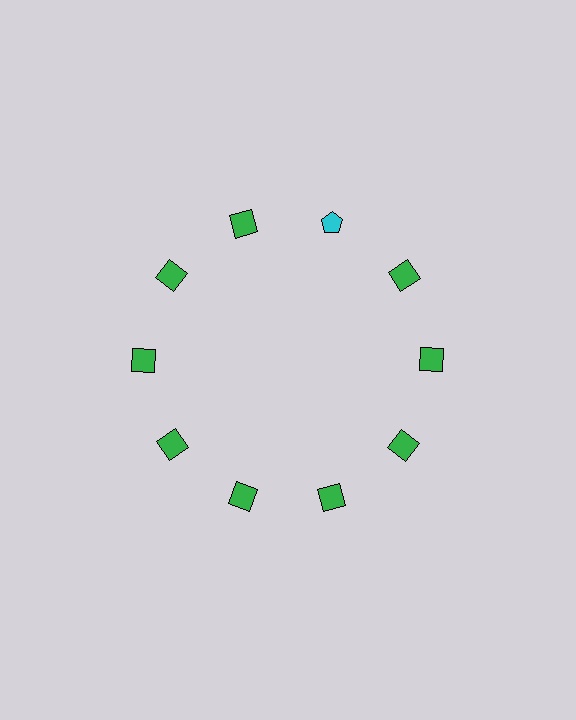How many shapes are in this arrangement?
There are 10 shapes arranged in a ring pattern.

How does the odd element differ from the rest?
It differs in both color (cyan instead of green) and shape (pentagon instead of square).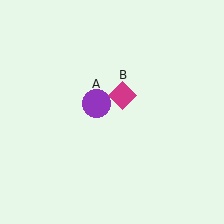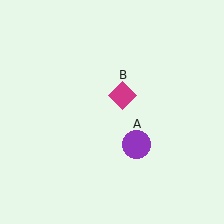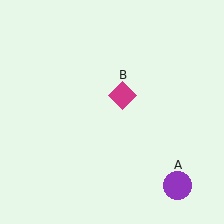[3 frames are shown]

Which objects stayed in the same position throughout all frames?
Magenta diamond (object B) remained stationary.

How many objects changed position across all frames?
1 object changed position: purple circle (object A).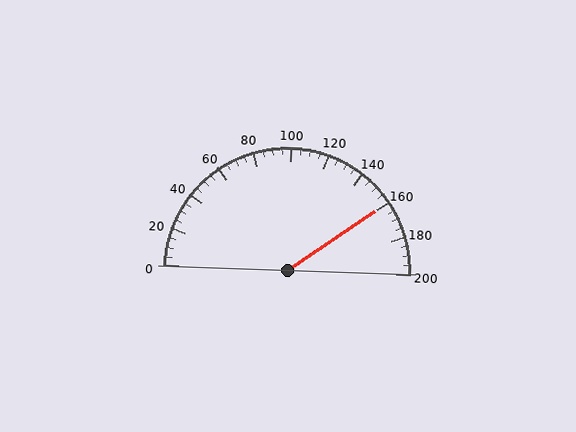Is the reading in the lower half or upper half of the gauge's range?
The reading is in the upper half of the range (0 to 200).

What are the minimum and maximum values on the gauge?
The gauge ranges from 0 to 200.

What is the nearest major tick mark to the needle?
The nearest major tick mark is 160.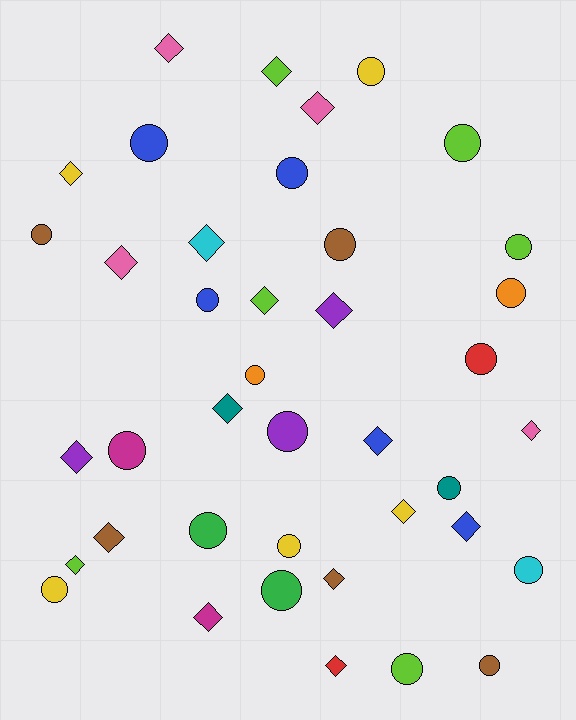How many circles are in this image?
There are 21 circles.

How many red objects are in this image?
There are 2 red objects.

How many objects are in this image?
There are 40 objects.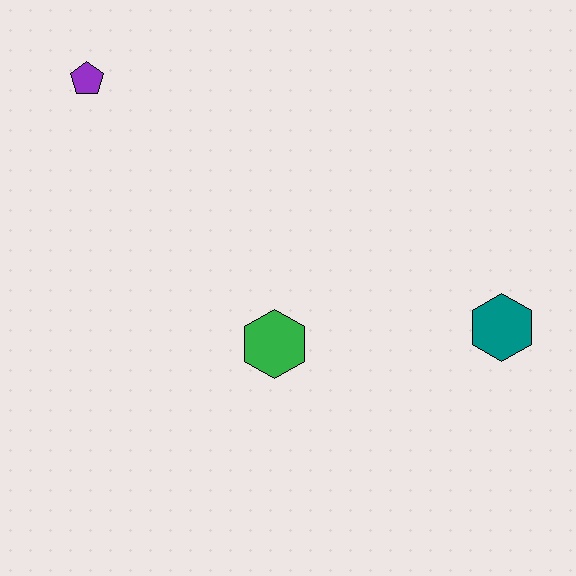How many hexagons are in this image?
There are 2 hexagons.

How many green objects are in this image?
There is 1 green object.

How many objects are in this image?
There are 3 objects.